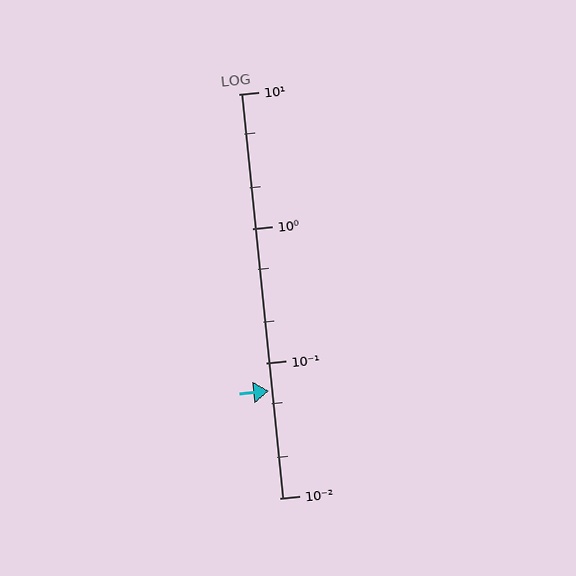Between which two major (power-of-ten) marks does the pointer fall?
The pointer is between 0.01 and 0.1.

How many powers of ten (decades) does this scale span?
The scale spans 3 decades, from 0.01 to 10.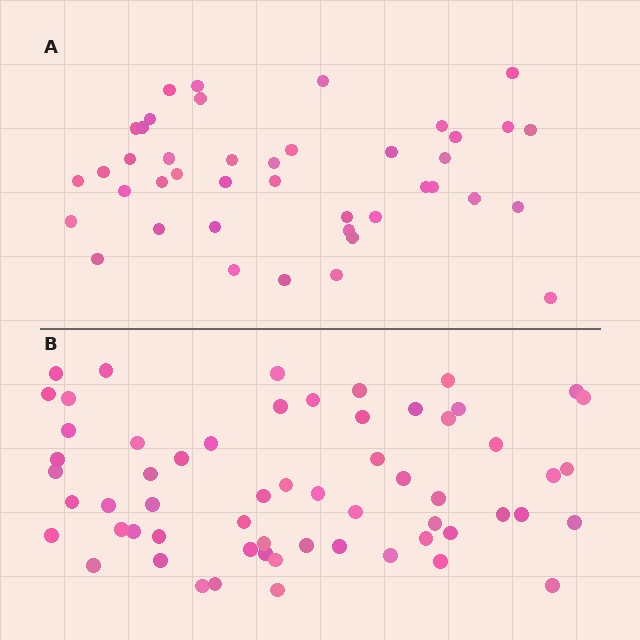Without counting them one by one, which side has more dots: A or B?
Region B (the bottom region) has more dots.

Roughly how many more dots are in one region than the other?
Region B has approximately 20 more dots than region A.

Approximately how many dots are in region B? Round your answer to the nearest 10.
About 60 dots.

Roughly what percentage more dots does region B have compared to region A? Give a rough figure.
About 45% more.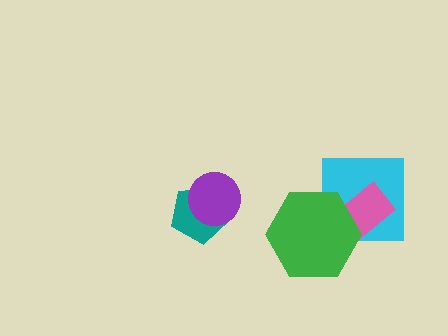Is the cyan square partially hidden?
Yes, it is partially covered by another shape.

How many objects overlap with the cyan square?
2 objects overlap with the cyan square.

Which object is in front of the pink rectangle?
The green hexagon is in front of the pink rectangle.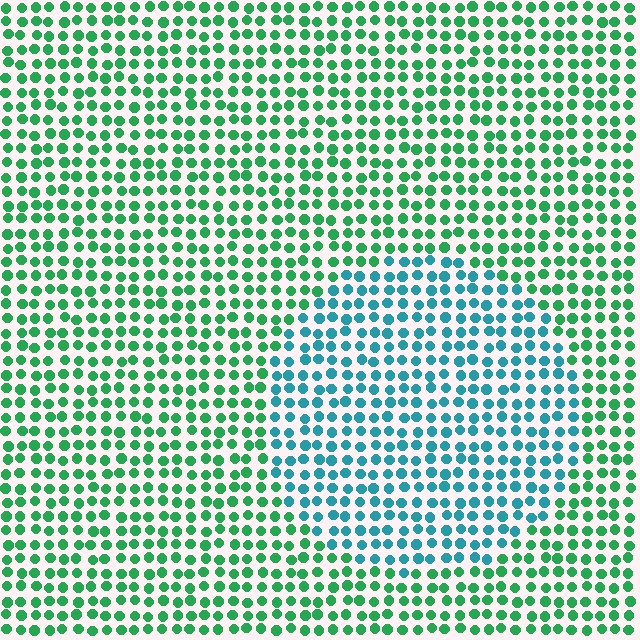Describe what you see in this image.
The image is filled with small green elements in a uniform arrangement. A circle-shaped region is visible where the elements are tinted to a slightly different hue, forming a subtle color boundary.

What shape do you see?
I see a circle.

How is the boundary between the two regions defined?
The boundary is defined purely by a slight shift in hue (about 44 degrees). Spacing, size, and orientation are identical on both sides.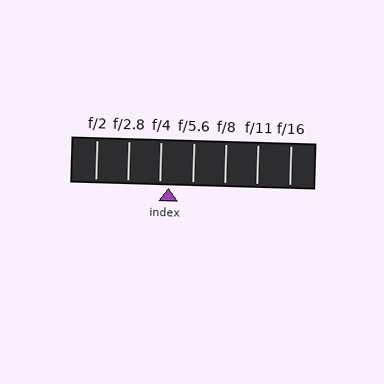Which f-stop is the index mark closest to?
The index mark is closest to f/4.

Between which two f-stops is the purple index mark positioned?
The index mark is between f/4 and f/5.6.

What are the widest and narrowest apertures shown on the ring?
The widest aperture shown is f/2 and the narrowest is f/16.